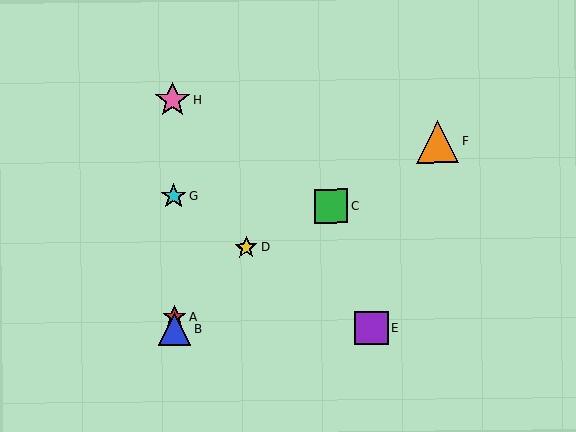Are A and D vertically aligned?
No, A is at x≈175 and D is at x≈246.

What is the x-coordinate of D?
Object D is at x≈246.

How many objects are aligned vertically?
4 objects (A, B, G, H) are aligned vertically.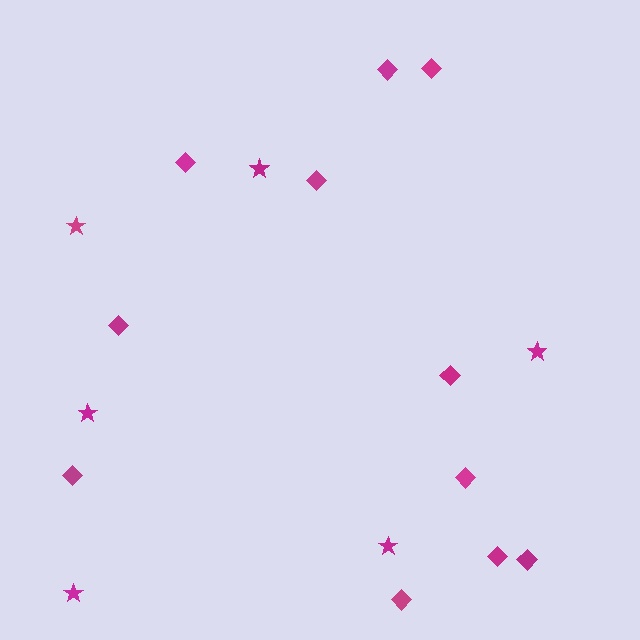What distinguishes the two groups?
There are 2 groups: one group of stars (6) and one group of diamonds (11).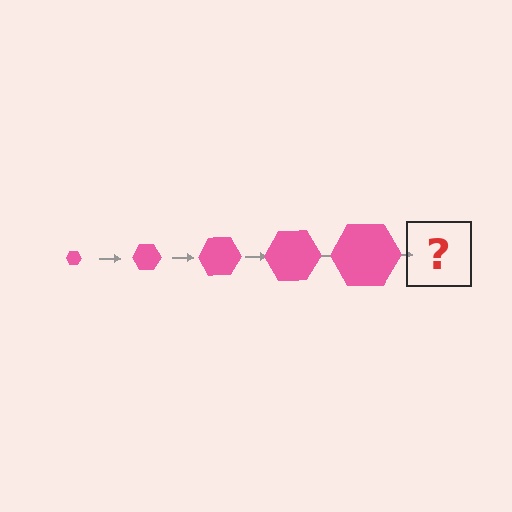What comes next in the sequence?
The next element should be a pink hexagon, larger than the previous one.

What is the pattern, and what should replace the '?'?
The pattern is that the hexagon gets progressively larger each step. The '?' should be a pink hexagon, larger than the previous one.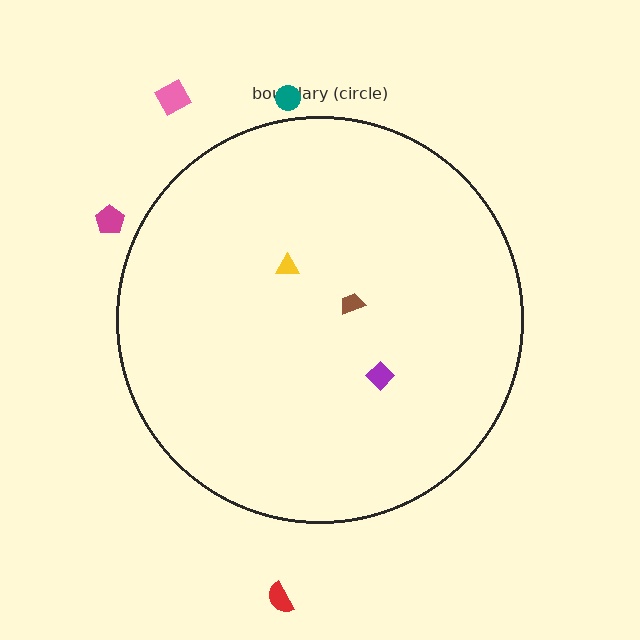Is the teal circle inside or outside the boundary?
Outside.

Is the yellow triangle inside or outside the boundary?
Inside.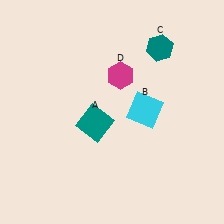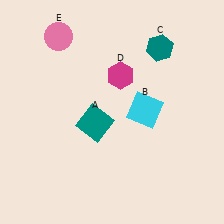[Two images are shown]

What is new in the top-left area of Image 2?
A pink circle (E) was added in the top-left area of Image 2.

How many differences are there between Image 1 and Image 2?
There is 1 difference between the two images.